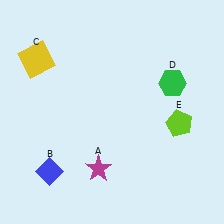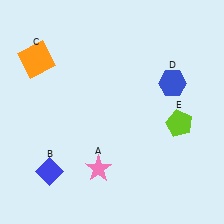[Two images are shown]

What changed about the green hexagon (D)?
In Image 1, D is green. In Image 2, it changed to blue.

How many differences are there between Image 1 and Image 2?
There are 3 differences between the two images.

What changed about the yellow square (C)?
In Image 1, C is yellow. In Image 2, it changed to orange.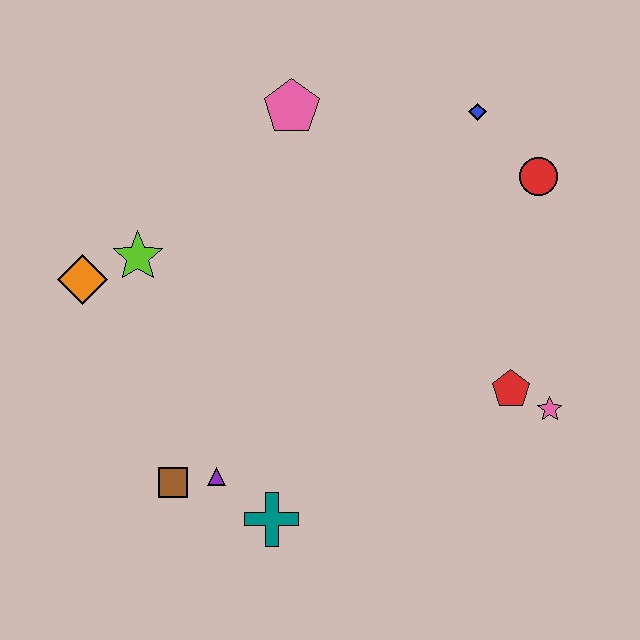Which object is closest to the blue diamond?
The red circle is closest to the blue diamond.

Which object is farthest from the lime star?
The pink star is farthest from the lime star.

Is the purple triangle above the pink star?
No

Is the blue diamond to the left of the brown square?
No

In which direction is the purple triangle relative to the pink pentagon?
The purple triangle is below the pink pentagon.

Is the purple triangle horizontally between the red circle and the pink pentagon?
No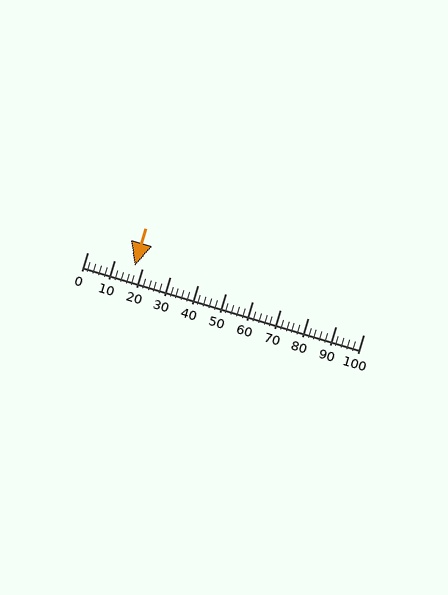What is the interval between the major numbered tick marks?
The major tick marks are spaced 10 units apart.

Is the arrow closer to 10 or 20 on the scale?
The arrow is closer to 20.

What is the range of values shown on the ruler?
The ruler shows values from 0 to 100.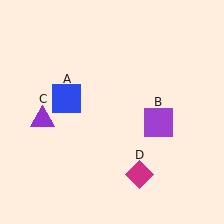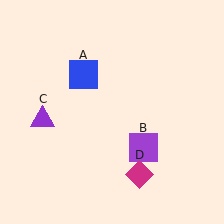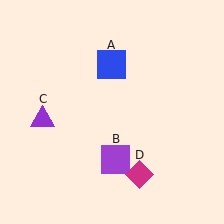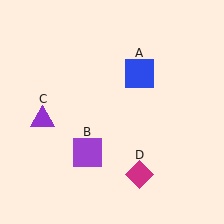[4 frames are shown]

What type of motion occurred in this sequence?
The blue square (object A), purple square (object B) rotated clockwise around the center of the scene.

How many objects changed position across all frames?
2 objects changed position: blue square (object A), purple square (object B).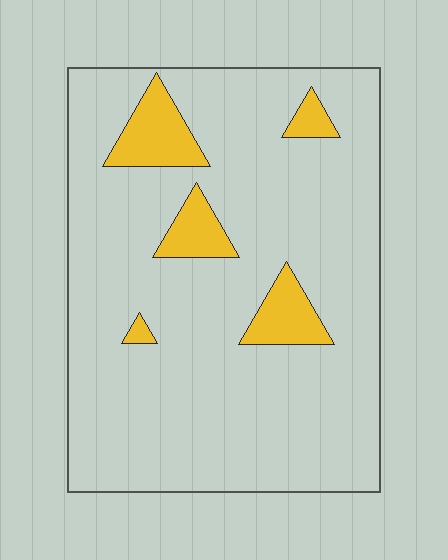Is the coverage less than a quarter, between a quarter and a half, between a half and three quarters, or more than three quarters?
Less than a quarter.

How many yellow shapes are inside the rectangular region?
5.